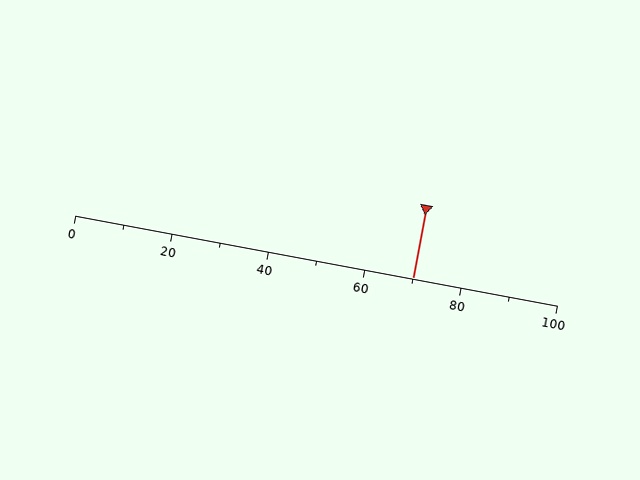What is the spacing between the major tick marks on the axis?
The major ticks are spaced 20 apart.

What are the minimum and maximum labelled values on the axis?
The axis runs from 0 to 100.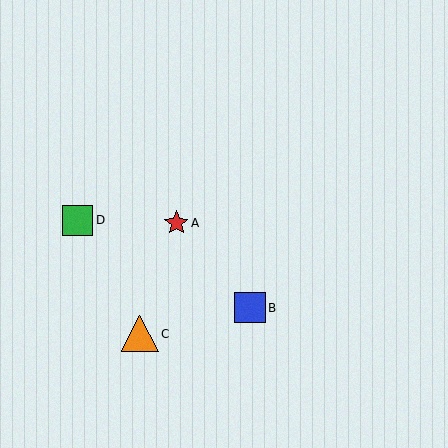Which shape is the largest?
The orange triangle (labeled C) is the largest.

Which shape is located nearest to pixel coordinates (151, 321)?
The orange triangle (labeled C) at (140, 334) is nearest to that location.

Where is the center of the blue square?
The center of the blue square is at (250, 308).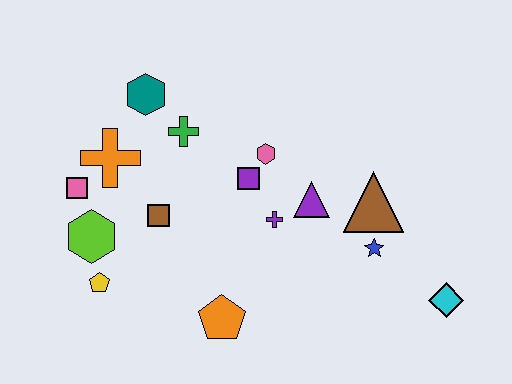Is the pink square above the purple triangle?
Yes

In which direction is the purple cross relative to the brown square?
The purple cross is to the right of the brown square.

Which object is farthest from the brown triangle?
The pink square is farthest from the brown triangle.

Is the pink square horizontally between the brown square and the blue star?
No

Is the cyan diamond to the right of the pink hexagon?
Yes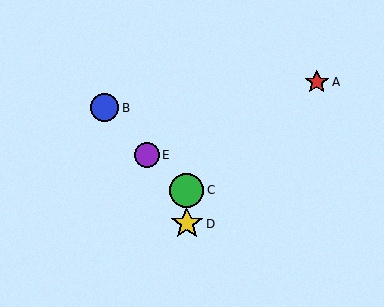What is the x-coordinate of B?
Object B is at x≈105.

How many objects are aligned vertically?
2 objects (C, D) are aligned vertically.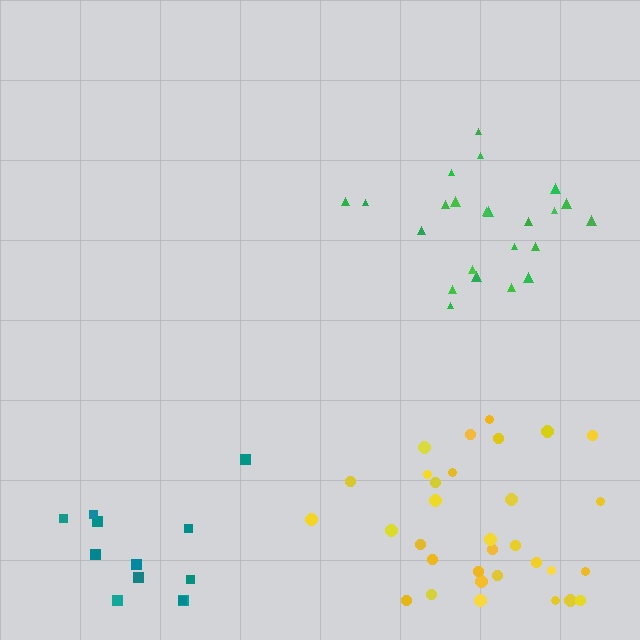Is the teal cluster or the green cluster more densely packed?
Green.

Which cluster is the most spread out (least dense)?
Teal.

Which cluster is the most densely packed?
Green.